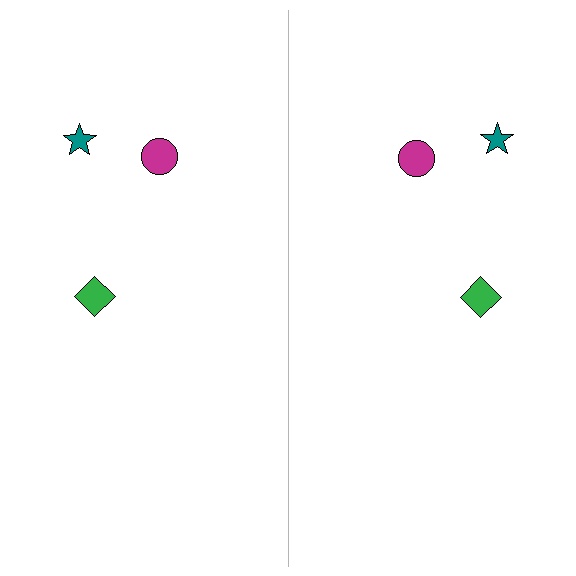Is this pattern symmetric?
Yes, this pattern has bilateral (reflection) symmetry.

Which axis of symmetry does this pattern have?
The pattern has a vertical axis of symmetry running through the center of the image.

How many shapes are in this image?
There are 6 shapes in this image.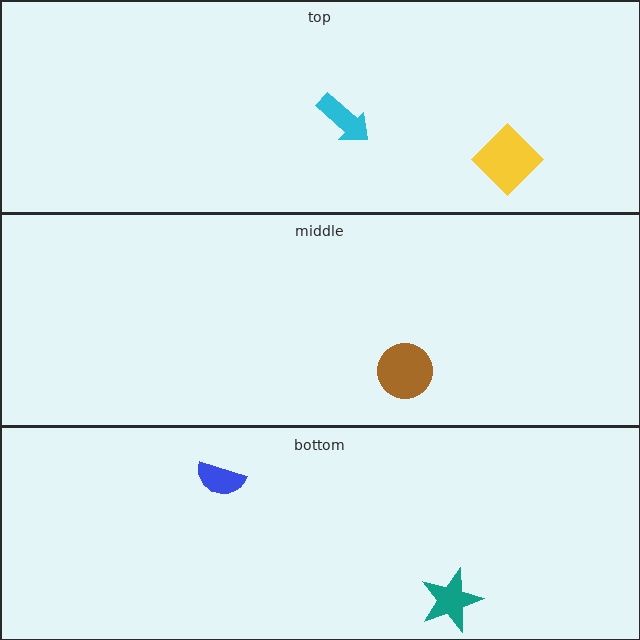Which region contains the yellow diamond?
The top region.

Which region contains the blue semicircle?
The bottom region.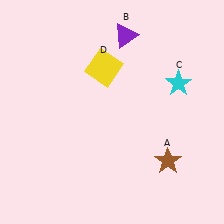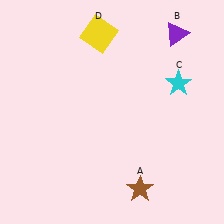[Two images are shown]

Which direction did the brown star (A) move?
The brown star (A) moved down.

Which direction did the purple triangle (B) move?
The purple triangle (B) moved right.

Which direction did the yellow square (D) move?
The yellow square (D) moved up.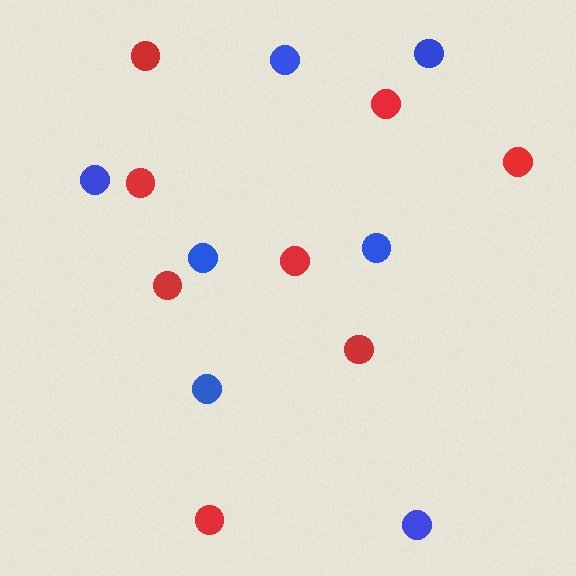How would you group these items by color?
There are 2 groups: one group of blue circles (7) and one group of red circles (8).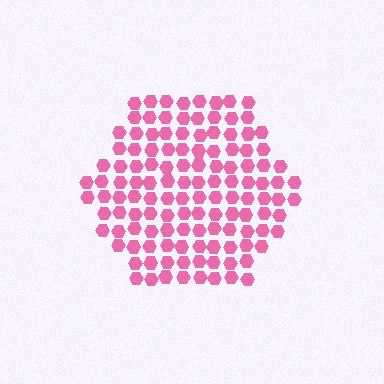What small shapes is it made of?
It is made of small hexagons.